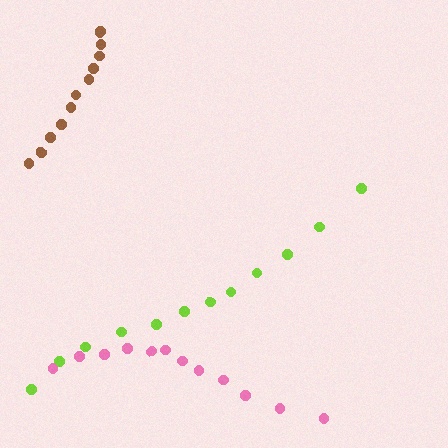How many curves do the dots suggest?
There are 3 distinct paths.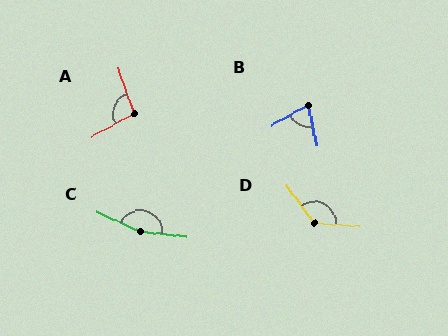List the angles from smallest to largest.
B (72°), A (100°), D (130°), C (163°).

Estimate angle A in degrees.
Approximately 100 degrees.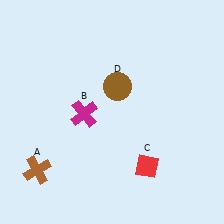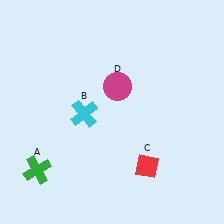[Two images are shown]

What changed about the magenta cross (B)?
In Image 1, B is magenta. In Image 2, it changed to cyan.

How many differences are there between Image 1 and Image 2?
There are 3 differences between the two images.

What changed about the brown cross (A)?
In Image 1, A is brown. In Image 2, it changed to green.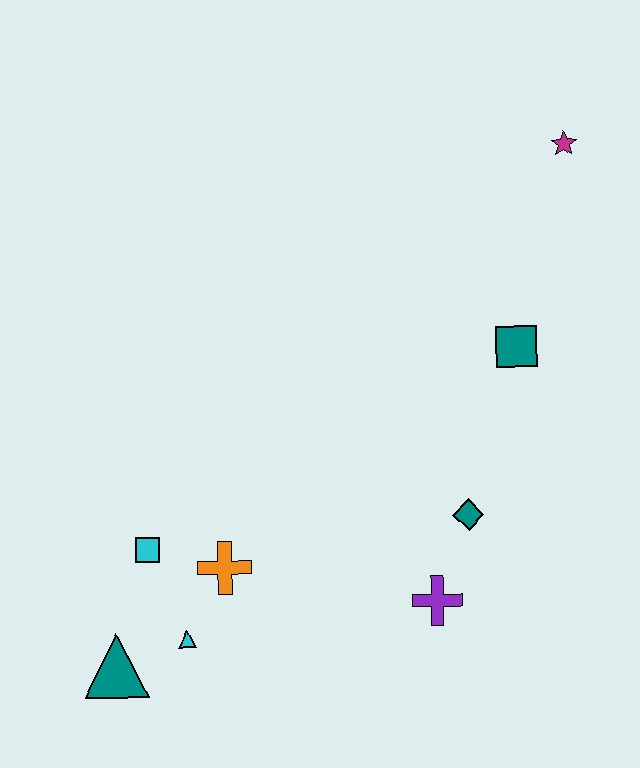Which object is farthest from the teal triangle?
The magenta star is farthest from the teal triangle.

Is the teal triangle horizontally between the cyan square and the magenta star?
No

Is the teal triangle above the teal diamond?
No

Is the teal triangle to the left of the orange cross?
Yes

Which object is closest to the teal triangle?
The cyan triangle is closest to the teal triangle.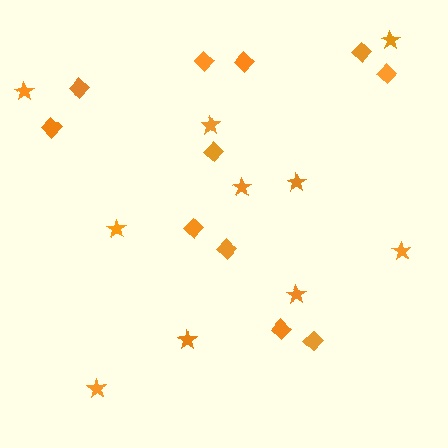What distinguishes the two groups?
There are 2 groups: one group of stars (10) and one group of diamonds (11).